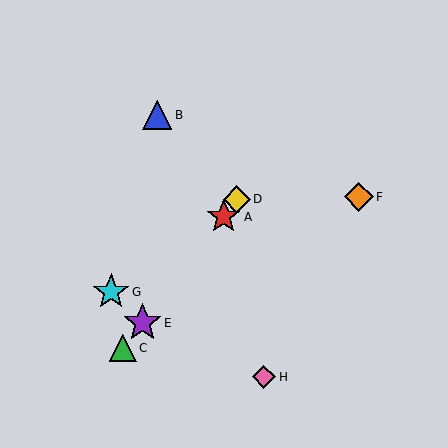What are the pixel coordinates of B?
Object B is at (157, 115).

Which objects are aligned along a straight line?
Objects A, C, D, E are aligned along a straight line.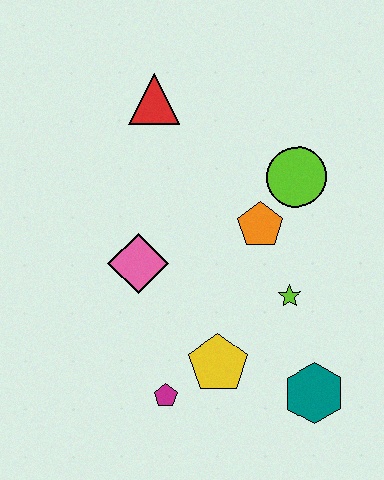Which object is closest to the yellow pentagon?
The magenta pentagon is closest to the yellow pentagon.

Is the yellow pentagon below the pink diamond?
Yes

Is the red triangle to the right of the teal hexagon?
No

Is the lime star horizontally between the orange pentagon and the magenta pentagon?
No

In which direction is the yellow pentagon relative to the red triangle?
The yellow pentagon is below the red triangle.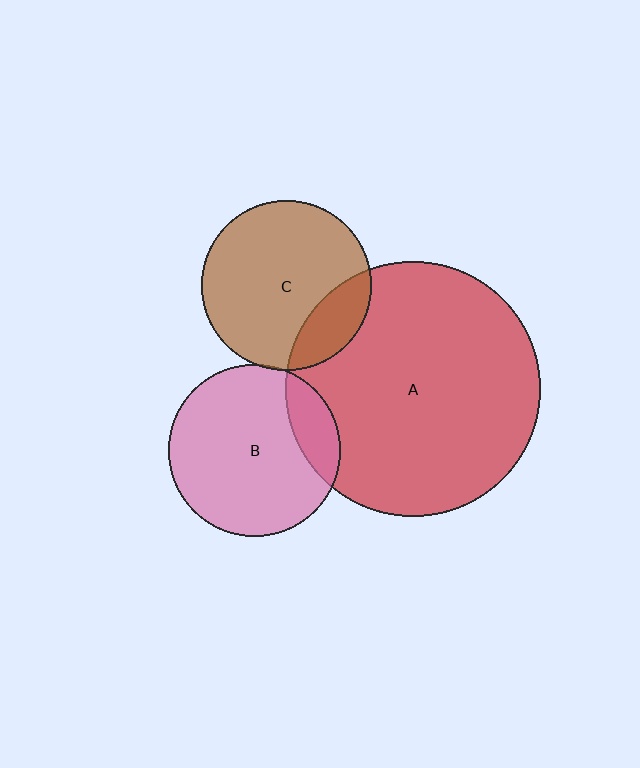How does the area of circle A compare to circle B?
Approximately 2.2 times.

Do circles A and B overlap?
Yes.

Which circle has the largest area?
Circle A (red).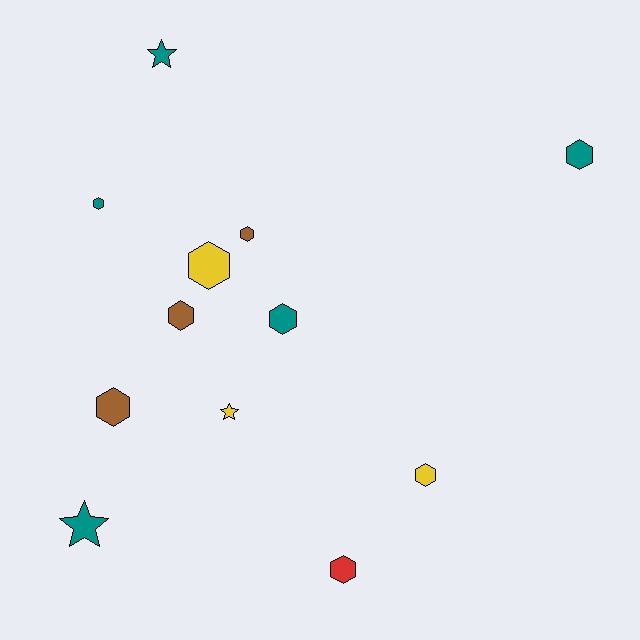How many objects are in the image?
There are 12 objects.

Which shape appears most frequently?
Hexagon, with 9 objects.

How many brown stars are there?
There are no brown stars.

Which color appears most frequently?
Teal, with 5 objects.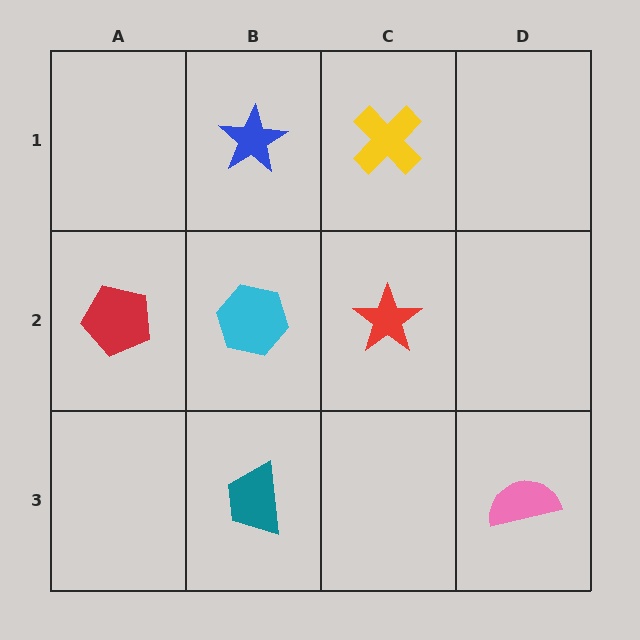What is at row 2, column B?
A cyan hexagon.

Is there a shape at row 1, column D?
No, that cell is empty.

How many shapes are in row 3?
2 shapes.